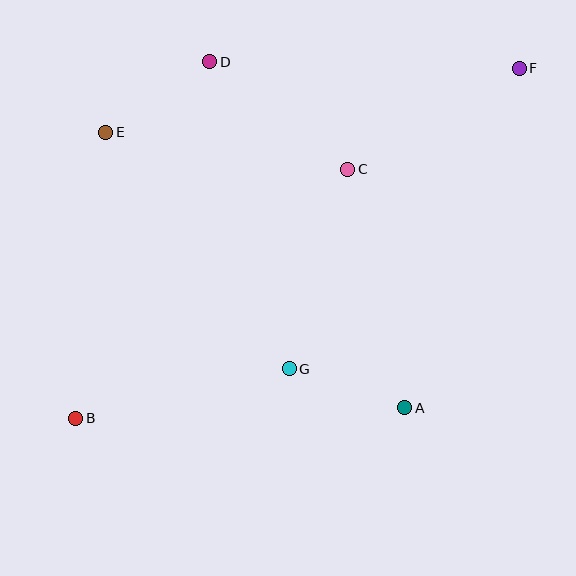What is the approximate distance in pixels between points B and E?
The distance between B and E is approximately 287 pixels.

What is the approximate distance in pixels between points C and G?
The distance between C and G is approximately 208 pixels.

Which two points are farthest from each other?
Points B and F are farthest from each other.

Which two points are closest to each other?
Points A and G are closest to each other.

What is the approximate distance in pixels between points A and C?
The distance between A and C is approximately 245 pixels.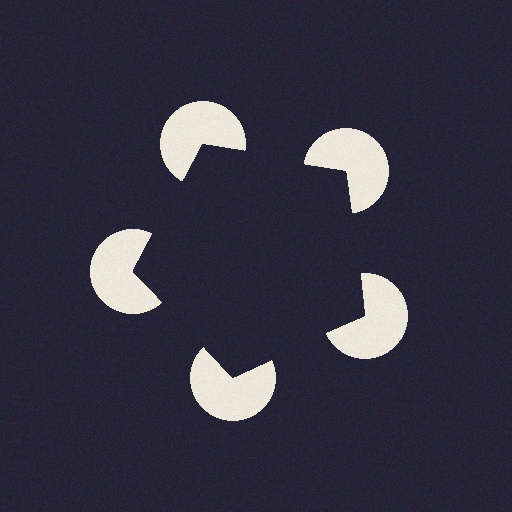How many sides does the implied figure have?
5 sides.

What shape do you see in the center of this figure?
An illusory pentagon — its edges are inferred from the aligned wedge cuts in the pac-man discs, not physically drawn.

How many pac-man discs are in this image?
There are 5 — one at each vertex of the illusory pentagon.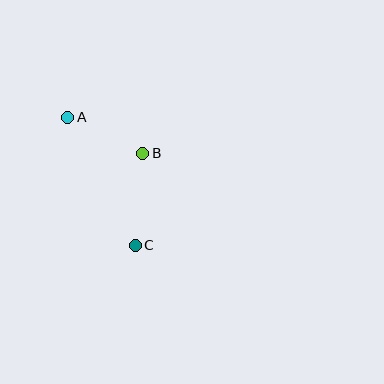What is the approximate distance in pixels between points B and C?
The distance between B and C is approximately 92 pixels.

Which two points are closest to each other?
Points A and B are closest to each other.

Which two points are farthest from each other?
Points A and C are farthest from each other.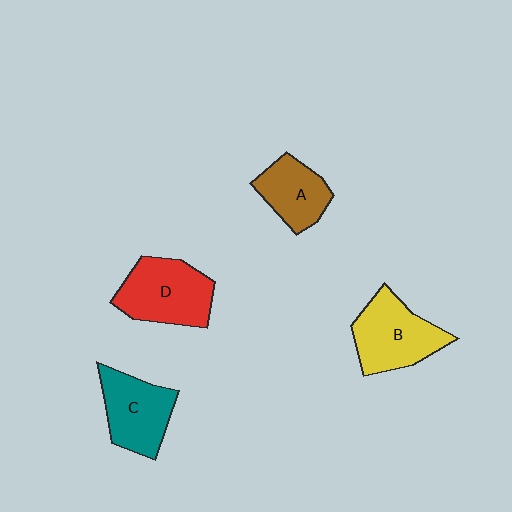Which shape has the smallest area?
Shape A (brown).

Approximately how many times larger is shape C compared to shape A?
Approximately 1.2 times.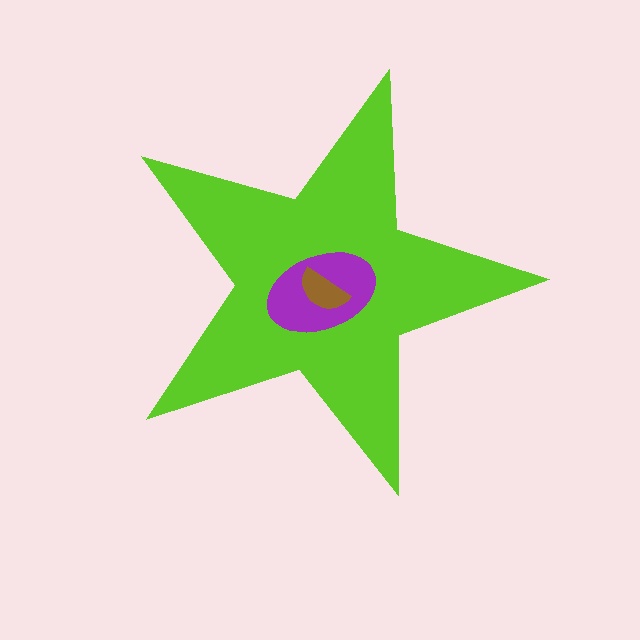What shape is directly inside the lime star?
The purple ellipse.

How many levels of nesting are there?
3.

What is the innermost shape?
The brown semicircle.